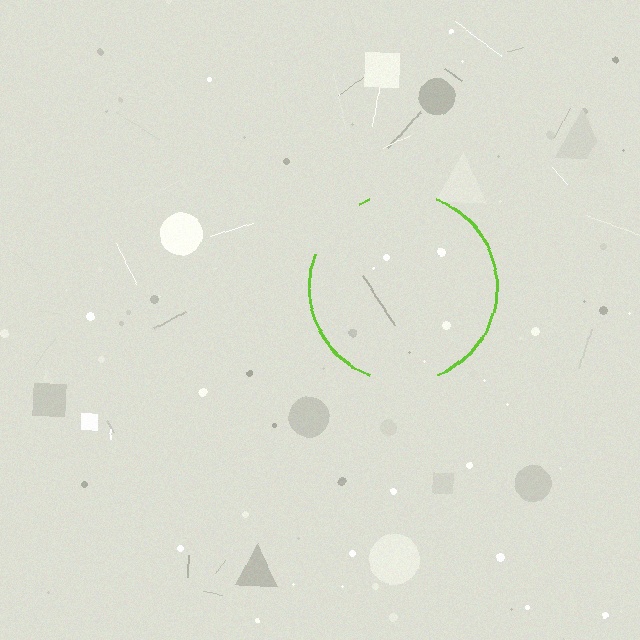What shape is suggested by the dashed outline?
The dashed outline suggests a circle.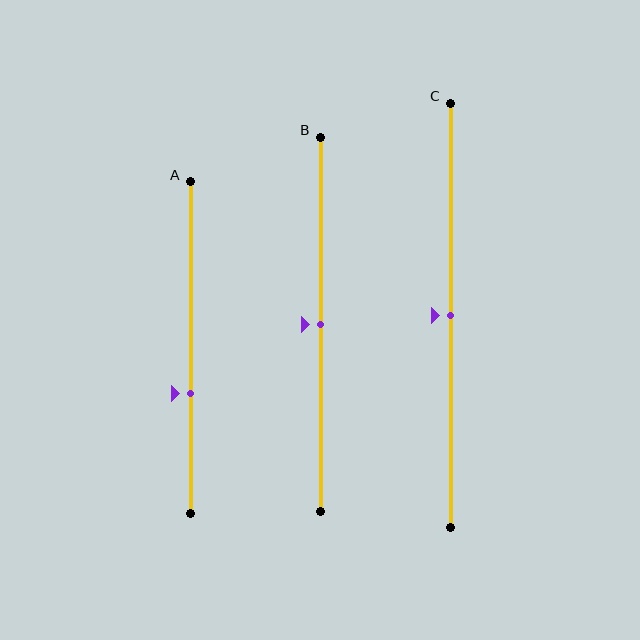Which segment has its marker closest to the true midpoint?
Segment B has its marker closest to the true midpoint.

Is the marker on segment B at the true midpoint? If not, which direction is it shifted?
Yes, the marker on segment B is at the true midpoint.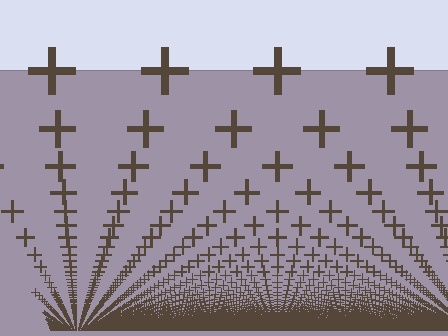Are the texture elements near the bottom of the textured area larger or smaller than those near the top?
Smaller. The gradient is inverted — elements near the bottom are smaller and denser.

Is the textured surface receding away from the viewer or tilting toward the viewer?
The surface appears to tilt toward the viewer. Texture elements get larger and sparser toward the top.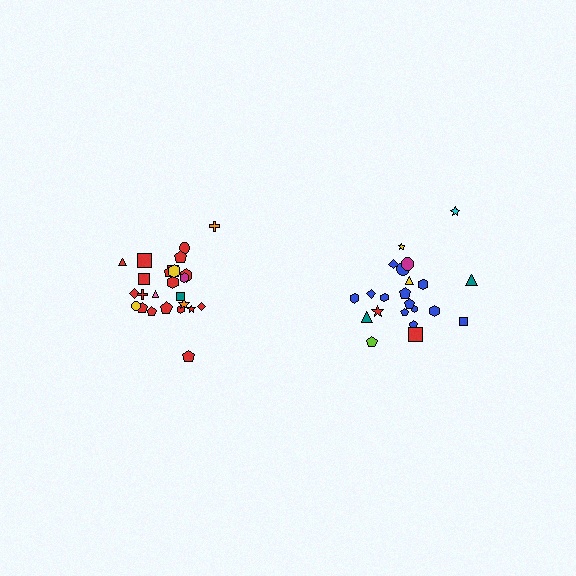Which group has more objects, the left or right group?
The left group.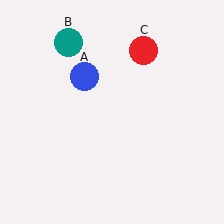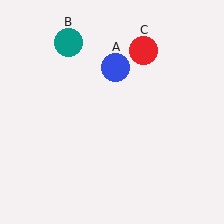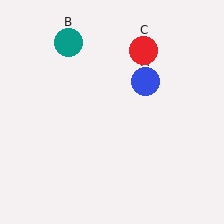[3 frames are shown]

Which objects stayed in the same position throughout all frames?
Teal circle (object B) and red circle (object C) remained stationary.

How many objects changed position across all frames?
1 object changed position: blue circle (object A).